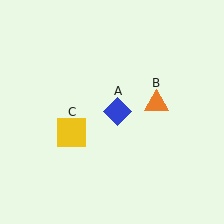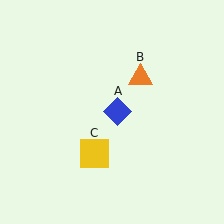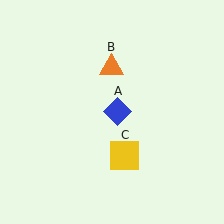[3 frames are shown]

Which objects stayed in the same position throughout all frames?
Blue diamond (object A) remained stationary.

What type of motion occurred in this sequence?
The orange triangle (object B), yellow square (object C) rotated counterclockwise around the center of the scene.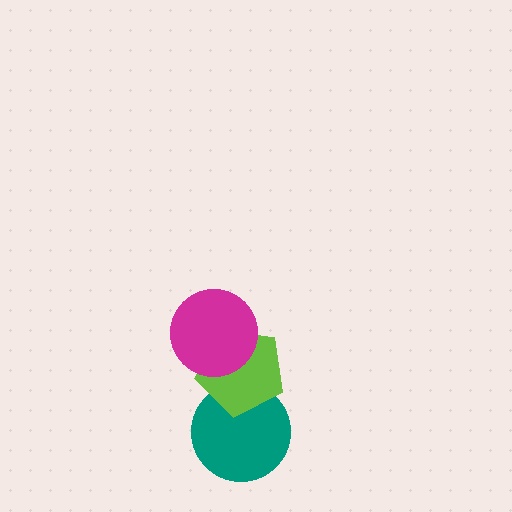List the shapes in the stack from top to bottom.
From top to bottom: the magenta circle, the lime pentagon, the teal circle.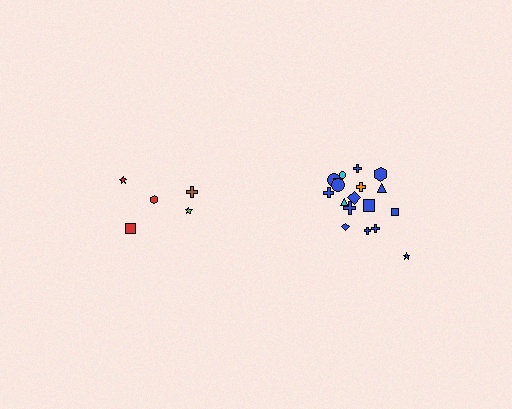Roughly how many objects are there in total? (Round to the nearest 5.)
Roughly 25 objects in total.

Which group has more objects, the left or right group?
The right group.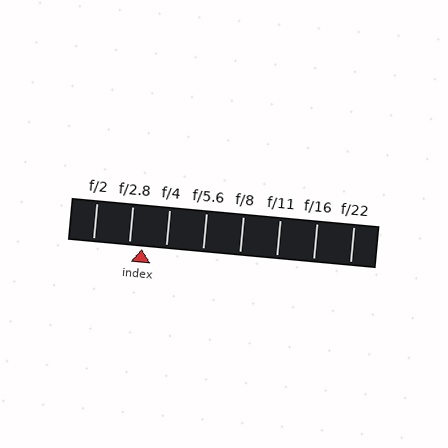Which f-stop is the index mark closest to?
The index mark is closest to f/2.8.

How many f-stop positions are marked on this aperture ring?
There are 8 f-stop positions marked.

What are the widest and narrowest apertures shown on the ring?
The widest aperture shown is f/2 and the narrowest is f/22.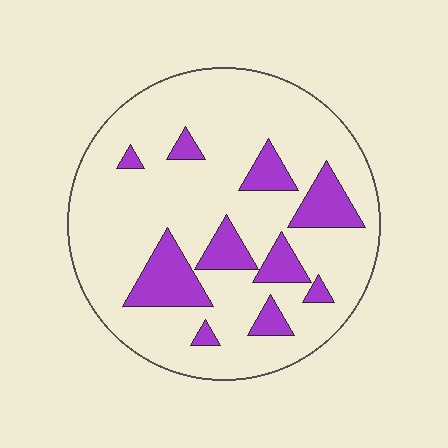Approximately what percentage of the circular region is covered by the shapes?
Approximately 20%.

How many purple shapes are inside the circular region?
10.